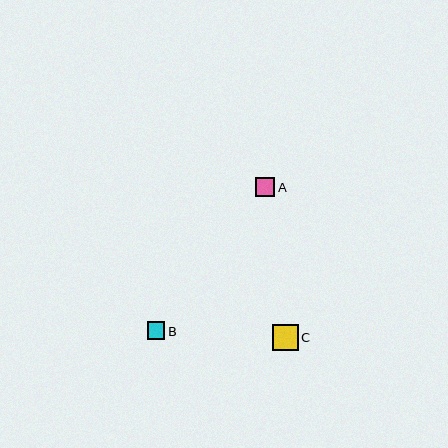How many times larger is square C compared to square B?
Square C is approximately 1.4 times the size of square B.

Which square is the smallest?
Square B is the smallest with a size of approximately 18 pixels.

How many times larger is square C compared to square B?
Square C is approximately 1.4 times the size of square B.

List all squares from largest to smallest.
From largest to smallest: C, A, B.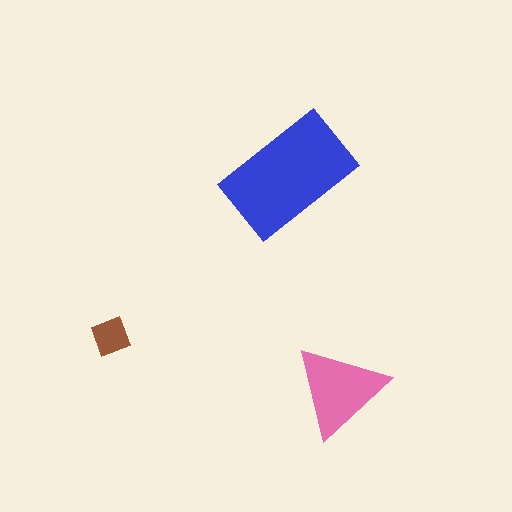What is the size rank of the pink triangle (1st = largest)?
2nd.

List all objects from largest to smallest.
The blue rectangle, the pink triangle, the brown square.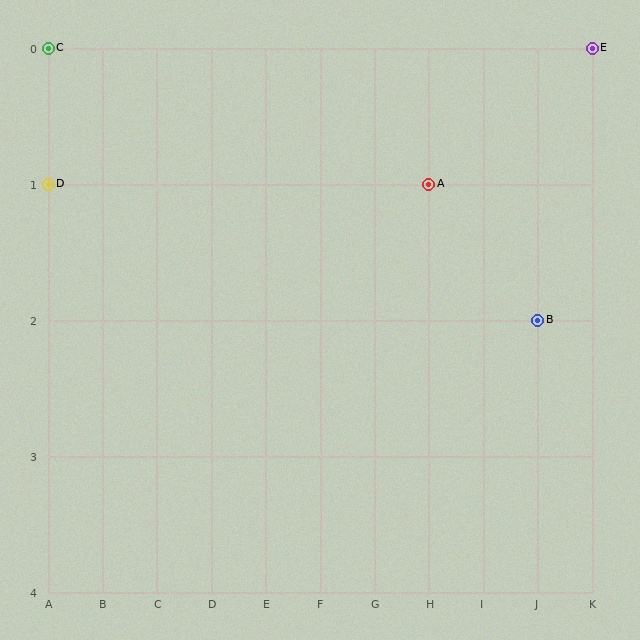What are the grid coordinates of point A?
Point A is at grid coordinates (H, 1).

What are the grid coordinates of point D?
Point D is at grid coordinates (A, 1).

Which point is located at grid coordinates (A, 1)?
Point D is at (A, 1).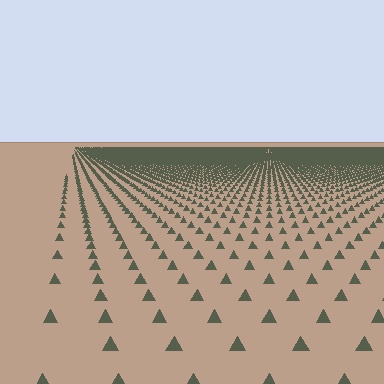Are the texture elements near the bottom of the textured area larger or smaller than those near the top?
Larger. Near the bottom, elements are closer to the viewer and appear at a bigger on-screen size.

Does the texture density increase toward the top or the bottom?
Density increases toward the top.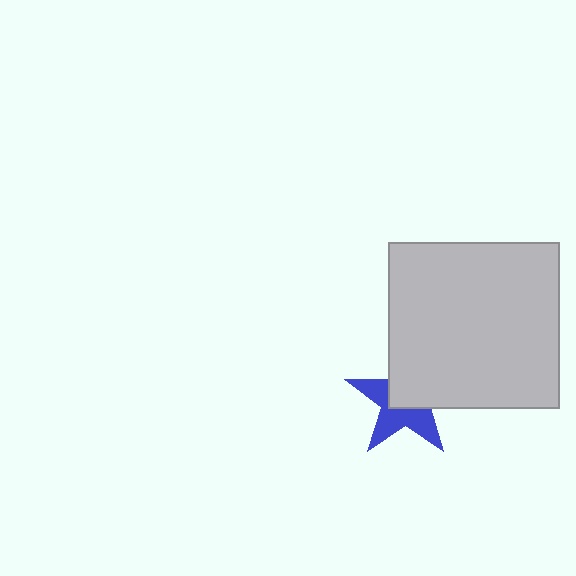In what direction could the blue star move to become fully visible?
The blue star could move toward the lower-left. That would shift it out from behind the light gray rectangle entirely.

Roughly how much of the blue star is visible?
About half of it is visible (roughly 49%).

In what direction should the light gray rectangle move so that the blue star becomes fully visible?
The light gray rectangle should move toward the upper-right. That is the shortest direction to clear the overlap and leave the blue star fully visible.